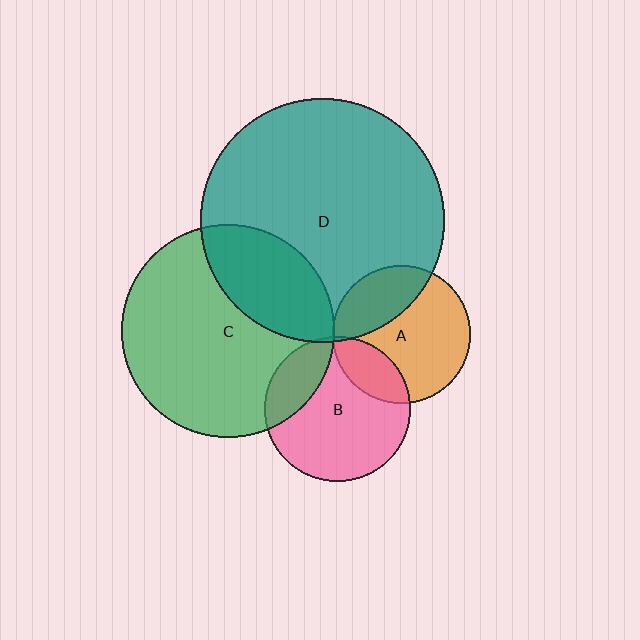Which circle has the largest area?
Circle D (teal).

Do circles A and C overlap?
Yes.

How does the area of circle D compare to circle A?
Approximately 3.1 times.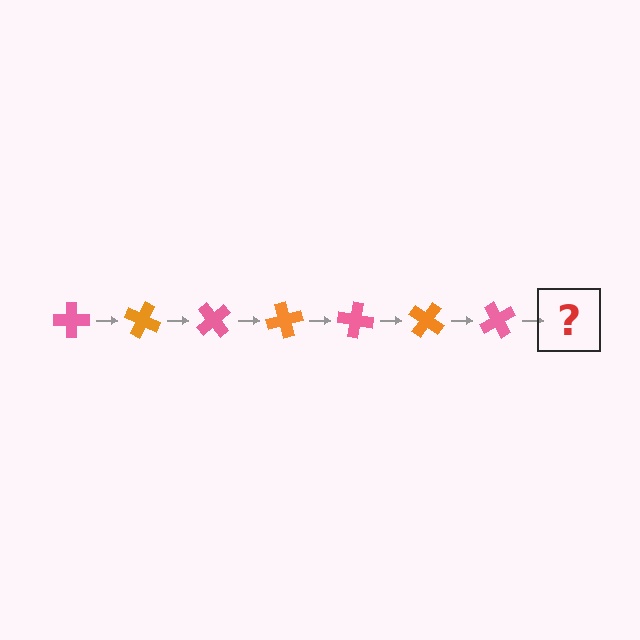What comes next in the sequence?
The next element should be an orange cross, rotated 175 degrees from the start.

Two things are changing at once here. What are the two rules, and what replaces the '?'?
The two rules are that it rotates 25 degrees each step and the color cycles through pink and orange. The '?' should be an orange cross, rotated 175 degrees from the start.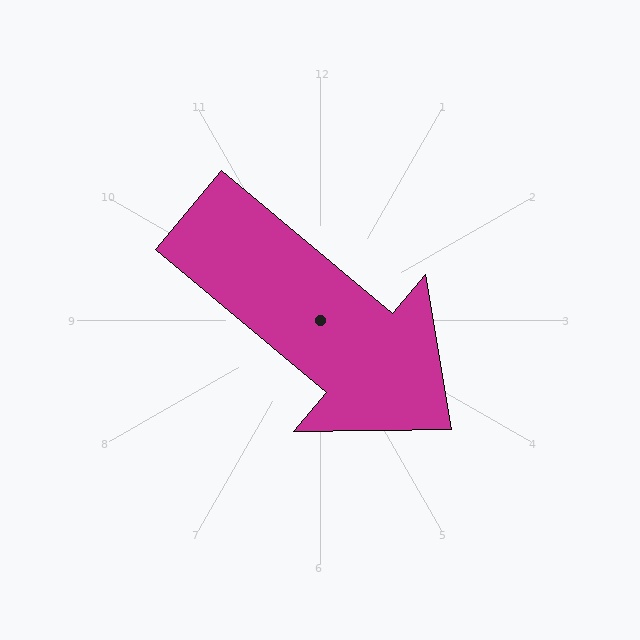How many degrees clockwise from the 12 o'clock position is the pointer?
Approximately 130 degrees.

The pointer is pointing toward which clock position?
Roughly 4 o'clock.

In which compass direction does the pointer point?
Southeast.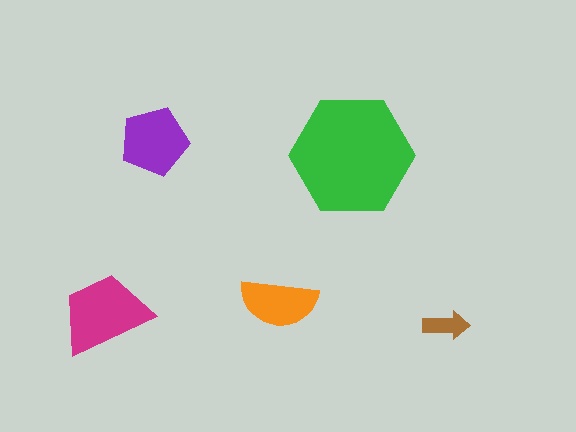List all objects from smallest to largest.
The brown arrow, the orange semicircle, the purple pentagon, the magenta trapezoid, the green hexagon.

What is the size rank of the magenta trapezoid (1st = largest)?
2nd.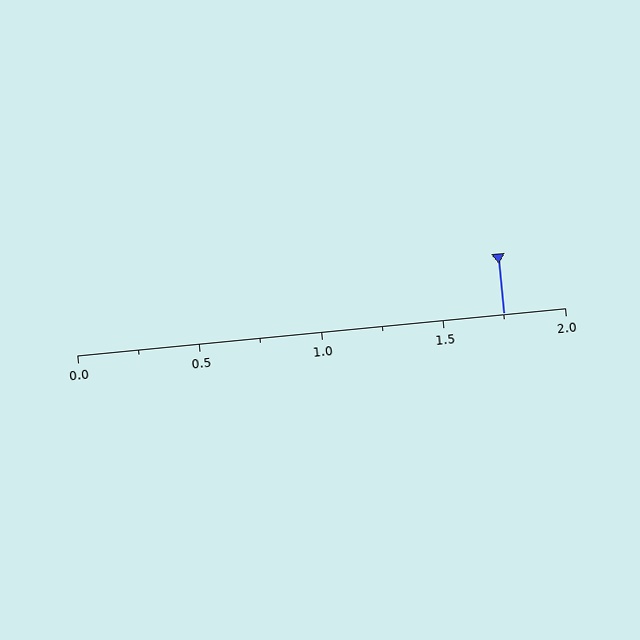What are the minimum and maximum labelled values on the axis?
The axis runs from 0.0 to 2.0.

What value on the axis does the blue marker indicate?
The marker indicates approximately 1.75.